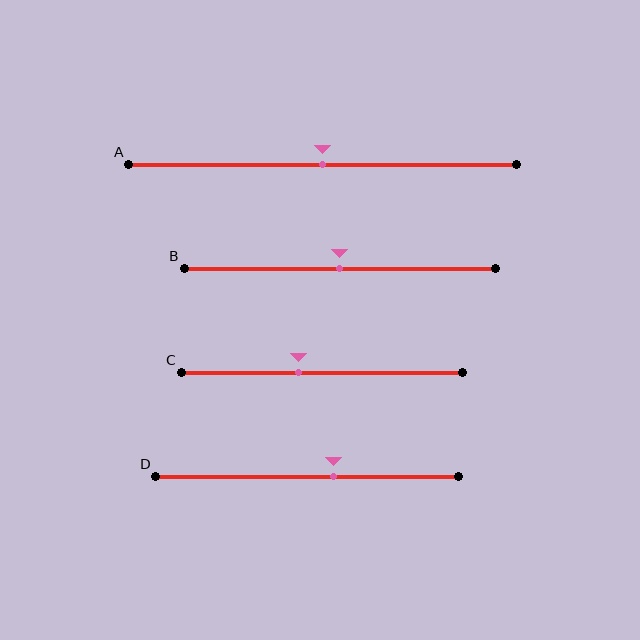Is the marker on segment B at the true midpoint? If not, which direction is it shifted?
Yes, the marker on segment B is at the true midpoint.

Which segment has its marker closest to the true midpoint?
Segment A has its marker closest to the true midpoint.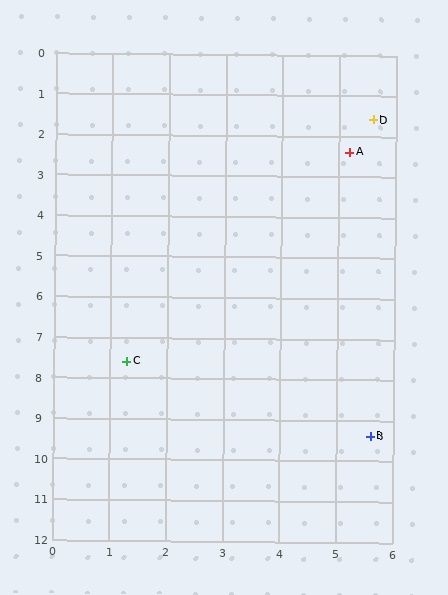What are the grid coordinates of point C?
Point C is at approximately (1.3, 7.6).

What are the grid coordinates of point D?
Point D is at approximately (5.6, 1.6).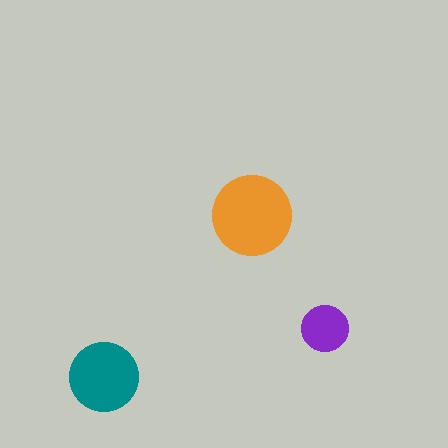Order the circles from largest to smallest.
the orange one, the teal one, the purple one.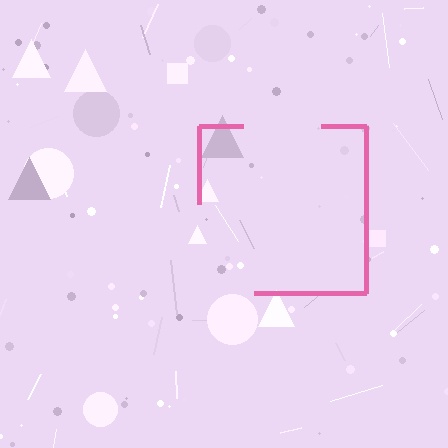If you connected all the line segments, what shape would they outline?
They would outline a square.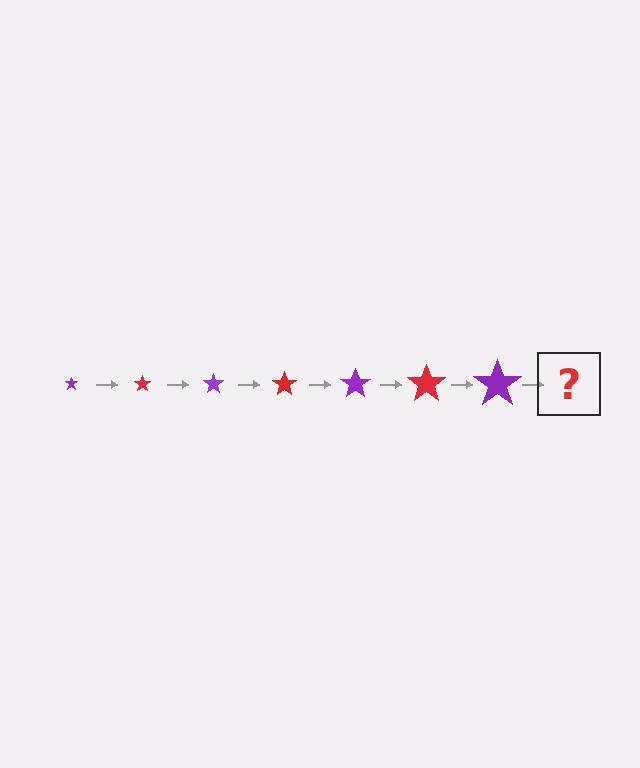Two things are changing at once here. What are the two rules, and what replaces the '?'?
The two rules are that the star grows larger each step and the color cycles through purple and red. The '?' should be a red star, larger than the previous one.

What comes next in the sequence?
The next element should be a red star, larger than the previous one.